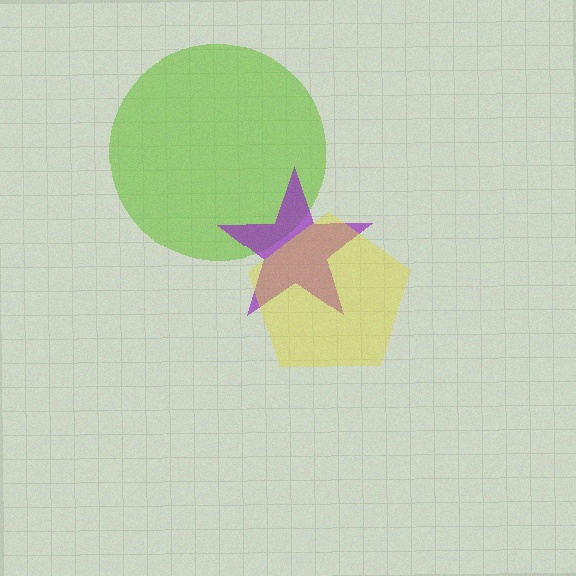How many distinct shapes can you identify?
There are 3 distinct shapes: a lime circle, a purple star, a yellow pentagon.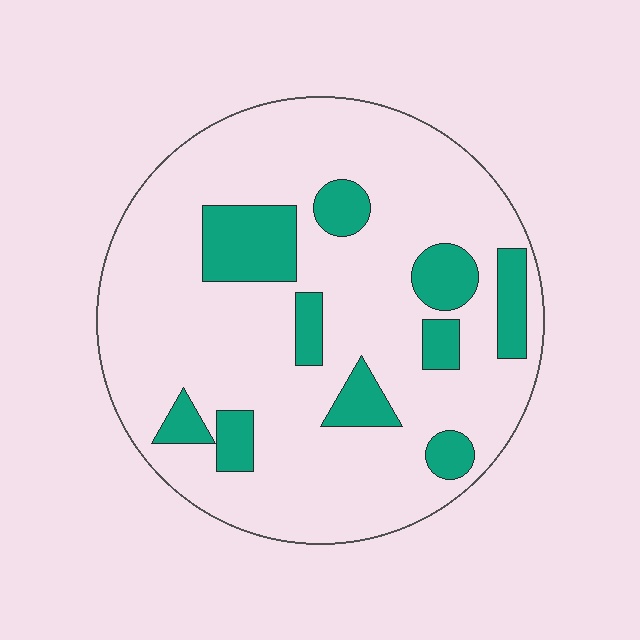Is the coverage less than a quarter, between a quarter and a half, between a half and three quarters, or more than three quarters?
Less than a quarter.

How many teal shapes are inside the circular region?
10.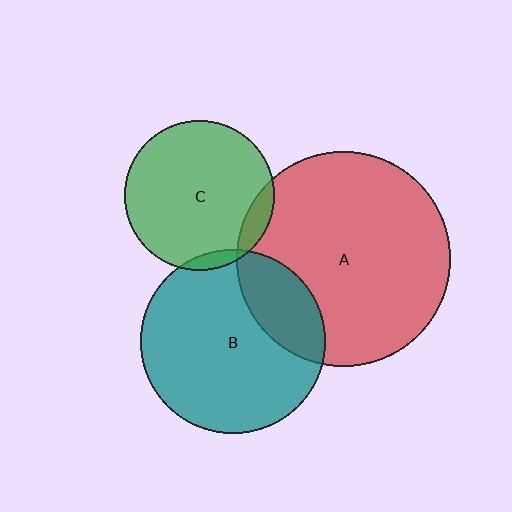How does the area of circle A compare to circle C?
Approximately 2.0 times.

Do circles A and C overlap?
Yes.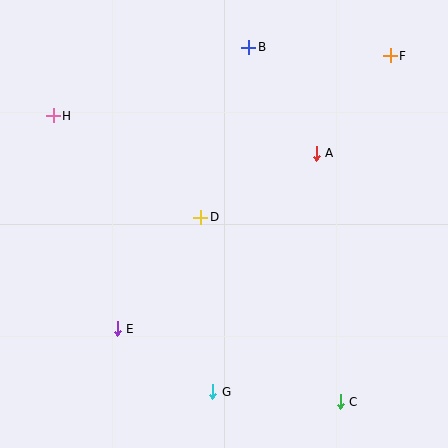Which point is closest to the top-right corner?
Point F is closest to the top-right corner.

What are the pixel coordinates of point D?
Point D is at (201, 217).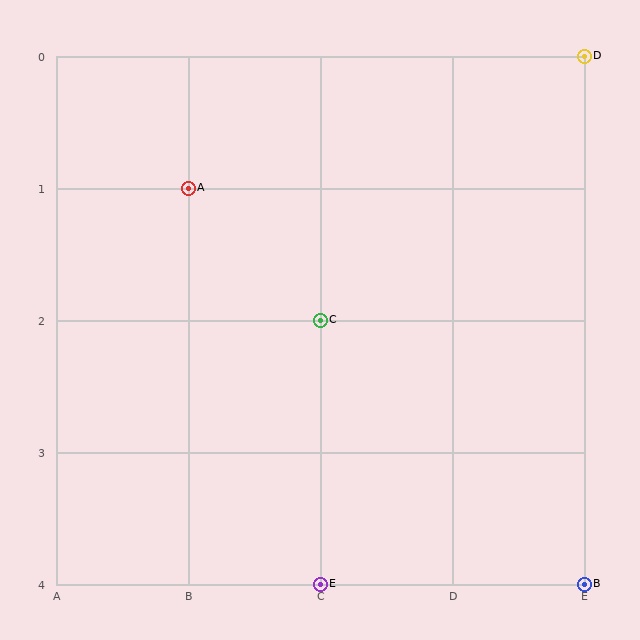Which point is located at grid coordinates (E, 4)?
Point B is at (E, 4).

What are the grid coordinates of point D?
Point D is at grid coordinates (E, 0).